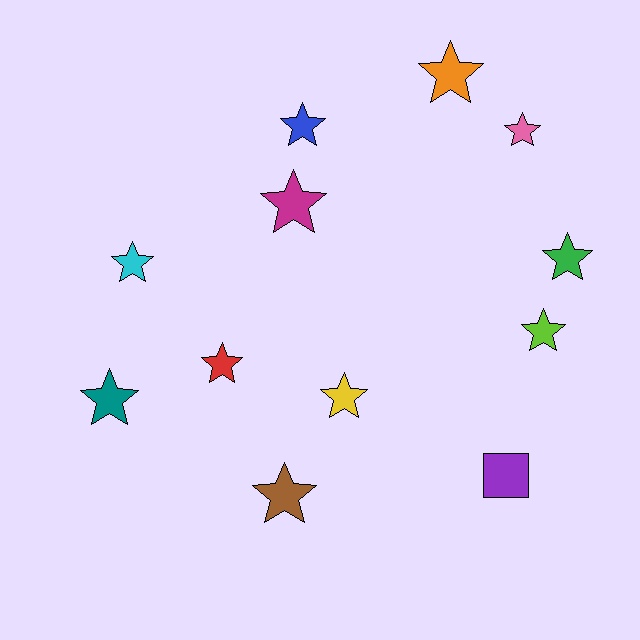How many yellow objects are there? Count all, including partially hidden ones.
There is 1 yellow object.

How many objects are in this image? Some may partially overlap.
There are 12 objects.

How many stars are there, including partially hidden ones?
There are 11 stars.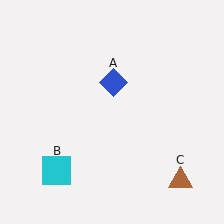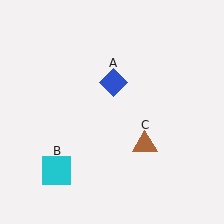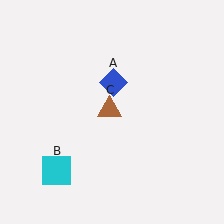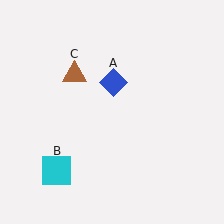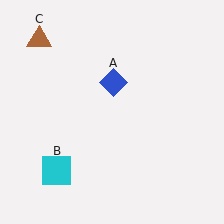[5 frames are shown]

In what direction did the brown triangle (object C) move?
The brown triangle (object C) moved up and to the left.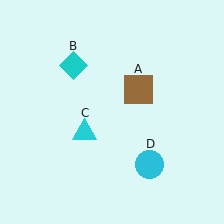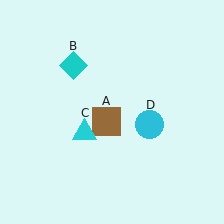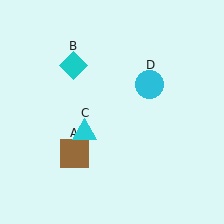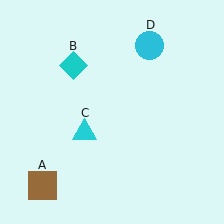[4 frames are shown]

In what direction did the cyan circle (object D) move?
The cyan circle (object D) moved up.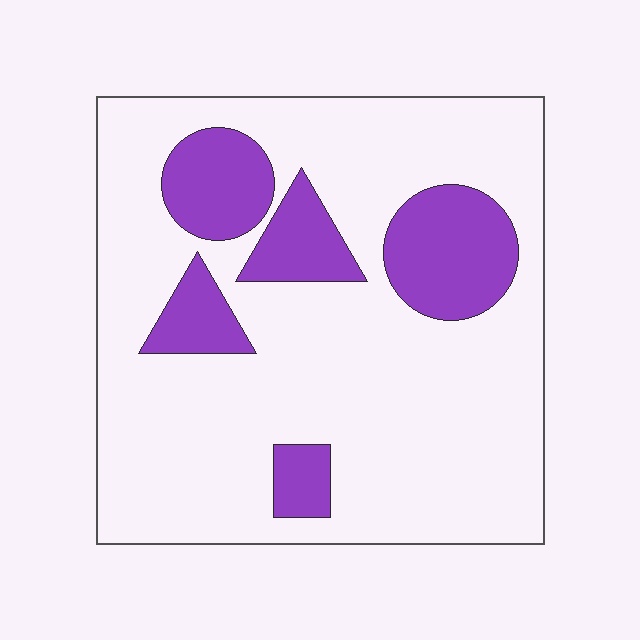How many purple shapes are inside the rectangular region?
5.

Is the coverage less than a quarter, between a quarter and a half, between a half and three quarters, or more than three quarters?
Less than a quarter.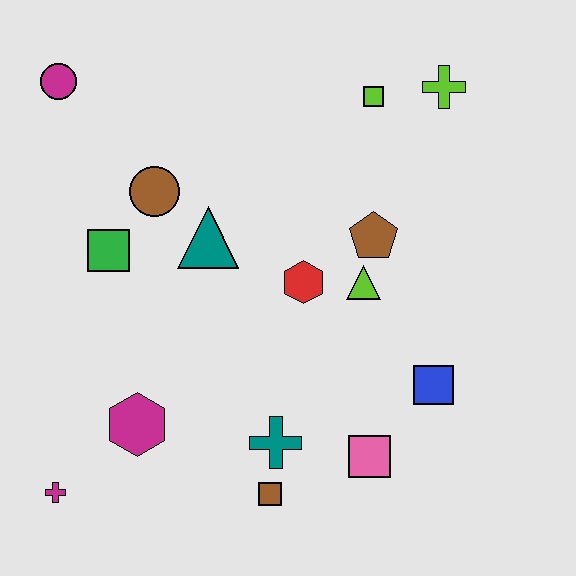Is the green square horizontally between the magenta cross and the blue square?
Yes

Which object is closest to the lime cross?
The lime square is closest to the lime cross.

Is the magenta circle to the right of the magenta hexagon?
No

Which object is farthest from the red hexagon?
The magenta cross is farthest from the red hexagon.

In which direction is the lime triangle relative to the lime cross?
The lime triangle is below the lime cross.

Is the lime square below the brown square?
No